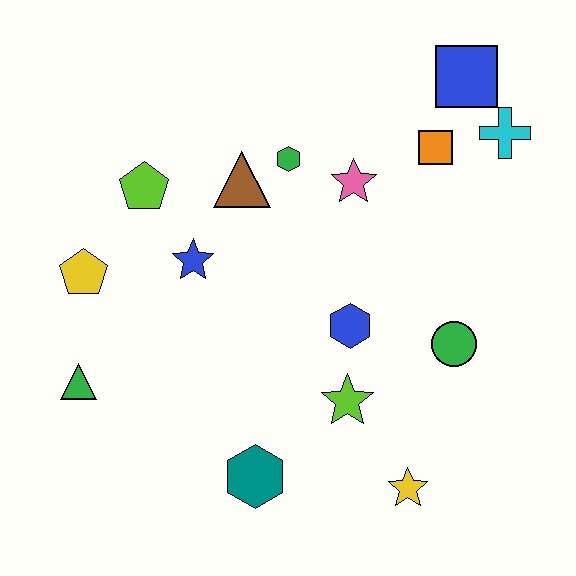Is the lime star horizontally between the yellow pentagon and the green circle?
Yes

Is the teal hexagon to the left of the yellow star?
Yes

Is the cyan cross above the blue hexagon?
Yes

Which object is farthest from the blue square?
The green triangle is farthest from the blue square.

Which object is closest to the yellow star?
The lime star is closest to the yellow star.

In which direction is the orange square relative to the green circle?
The orange square is above the green circle.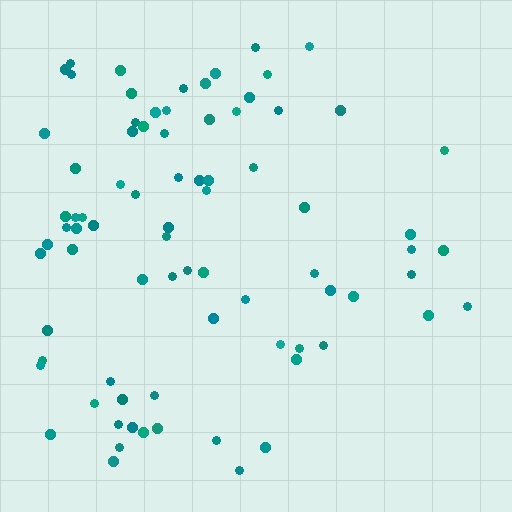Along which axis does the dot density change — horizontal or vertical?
Horizontal.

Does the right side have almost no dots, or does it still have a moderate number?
Still a moderate number, just noticeably fewer than the left.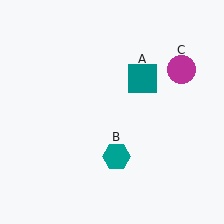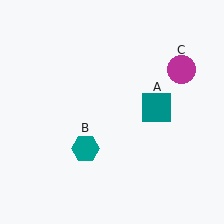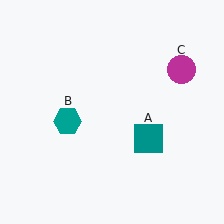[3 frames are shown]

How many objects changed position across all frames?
2 objects changed position: teal square (object A), teal hexagon (object B).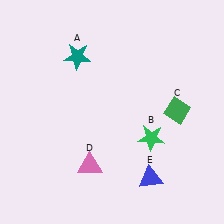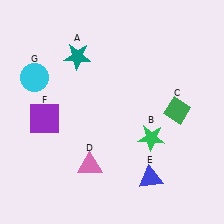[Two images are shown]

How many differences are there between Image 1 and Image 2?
There are 2 differences between the two images.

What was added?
A purple square (F), a cyan circle (G) were added in Image 2.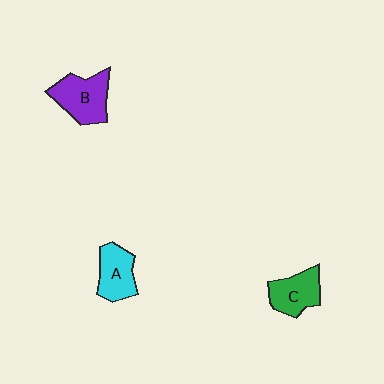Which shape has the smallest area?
Shape A (cyan).